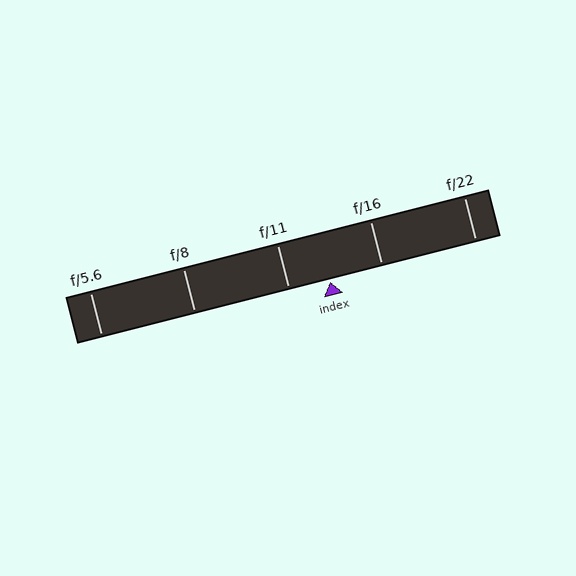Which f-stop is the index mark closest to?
The index mark is closest to f/11.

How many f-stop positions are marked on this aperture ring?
There are 5 f-stop positions marked.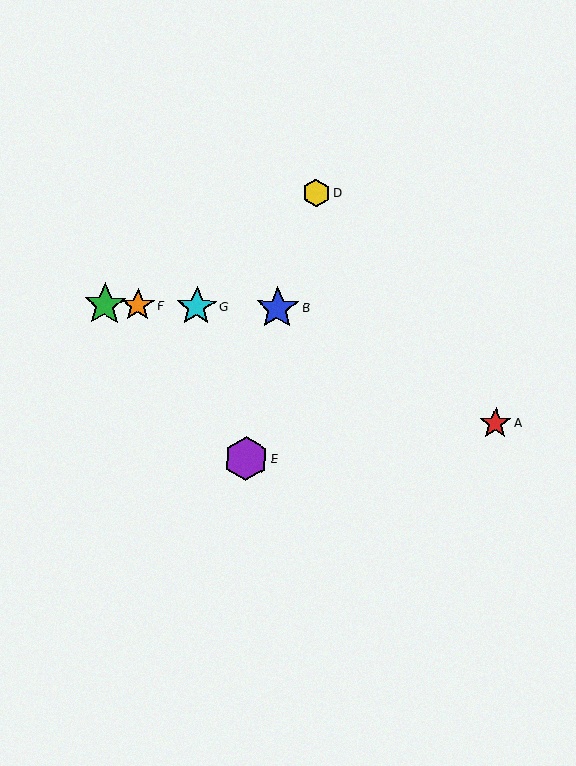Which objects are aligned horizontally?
Objects B, C, F, G are aligned horizontally.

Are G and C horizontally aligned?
Yes, both are at y≈307.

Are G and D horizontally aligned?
No, G is at y≈307 and D is at y≈193.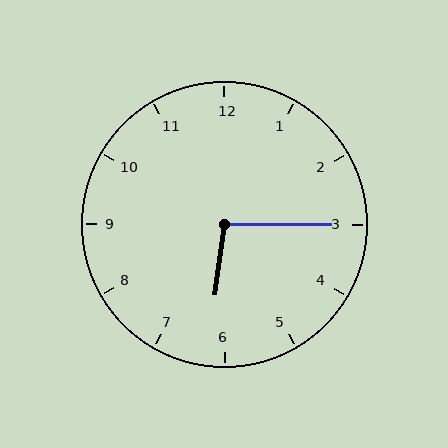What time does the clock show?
6:15.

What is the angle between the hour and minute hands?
Approximately 98 degrees.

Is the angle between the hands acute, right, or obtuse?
It is obtuse.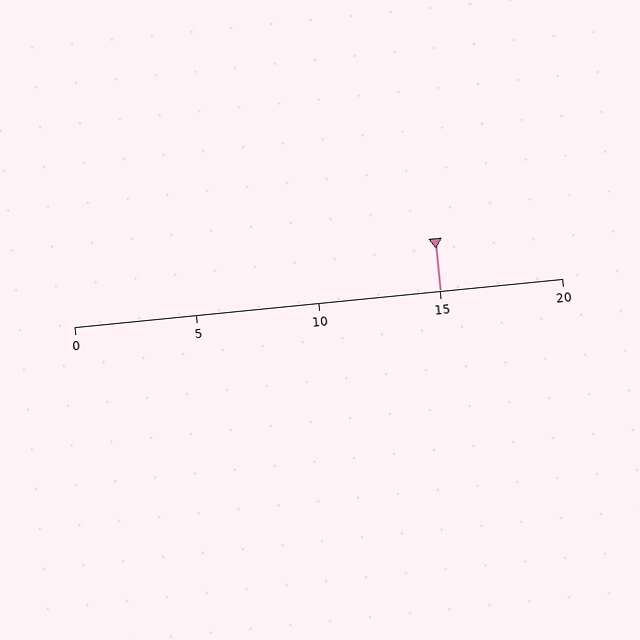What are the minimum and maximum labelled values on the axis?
The axis runs from 0 to 20.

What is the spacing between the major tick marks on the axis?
The major ticks are spaced 5 apart.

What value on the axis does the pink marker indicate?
The marker indicates approximately 15.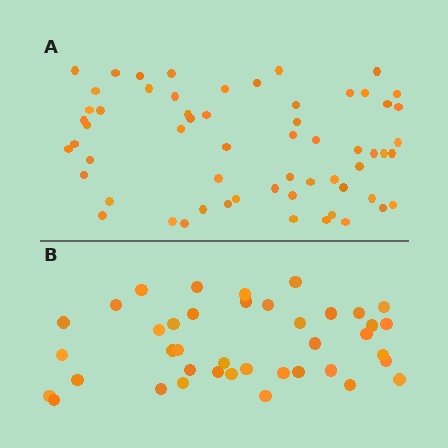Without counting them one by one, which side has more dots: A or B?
Region A (the top region) has more dots.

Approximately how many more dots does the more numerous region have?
Region A has approximately 20 more dots than region B.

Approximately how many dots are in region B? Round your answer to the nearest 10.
About 40 dots.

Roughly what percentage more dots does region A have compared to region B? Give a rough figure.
About 50% more.